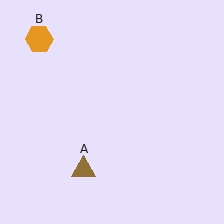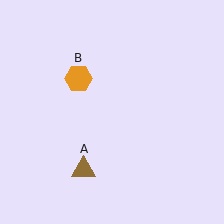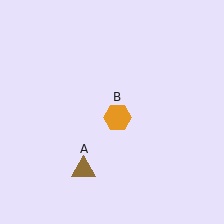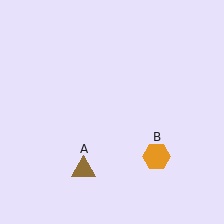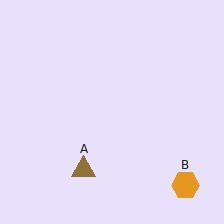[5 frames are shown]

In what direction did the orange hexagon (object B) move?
The orange hexagon (object B) moved down and to the right.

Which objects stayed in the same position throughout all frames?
Brown triangle (object A) remained stationary.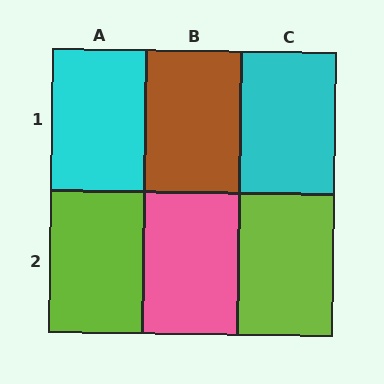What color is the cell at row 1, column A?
Cyan.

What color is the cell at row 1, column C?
Cyan.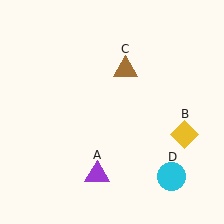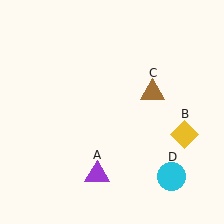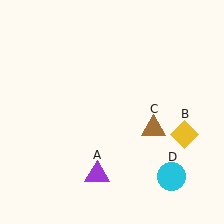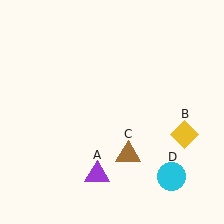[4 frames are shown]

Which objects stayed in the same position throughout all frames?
Purple triangle (object A) and yellow diamond (object B) and cyan circle (object D) remained stationary.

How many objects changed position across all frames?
1 object changed position: brown triangle (object C).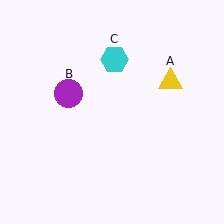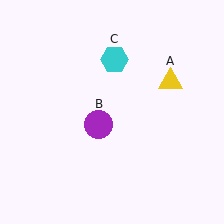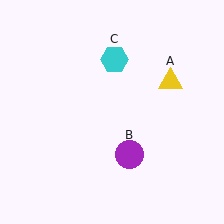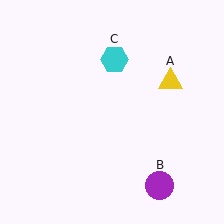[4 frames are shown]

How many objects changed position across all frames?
1 object changed position: purple circle (object B).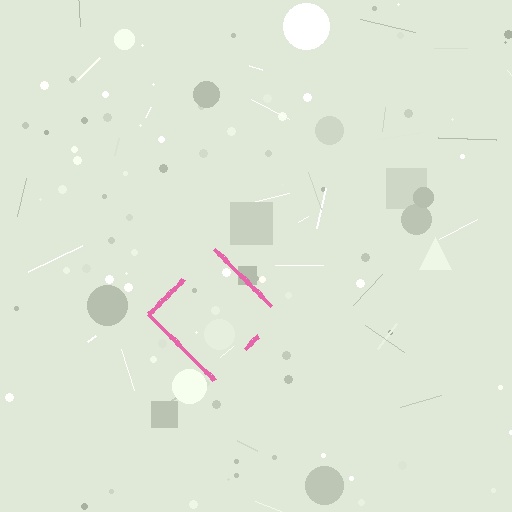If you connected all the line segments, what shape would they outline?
They would outline a diamond.